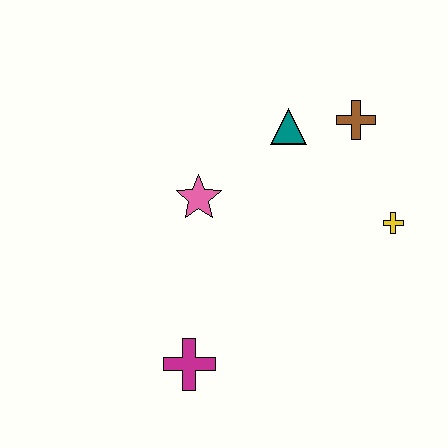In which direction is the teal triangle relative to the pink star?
The teal triangle is to the right of the pink star.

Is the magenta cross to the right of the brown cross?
No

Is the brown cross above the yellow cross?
Yes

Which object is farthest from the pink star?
The yellow cross is farthest from the pink star.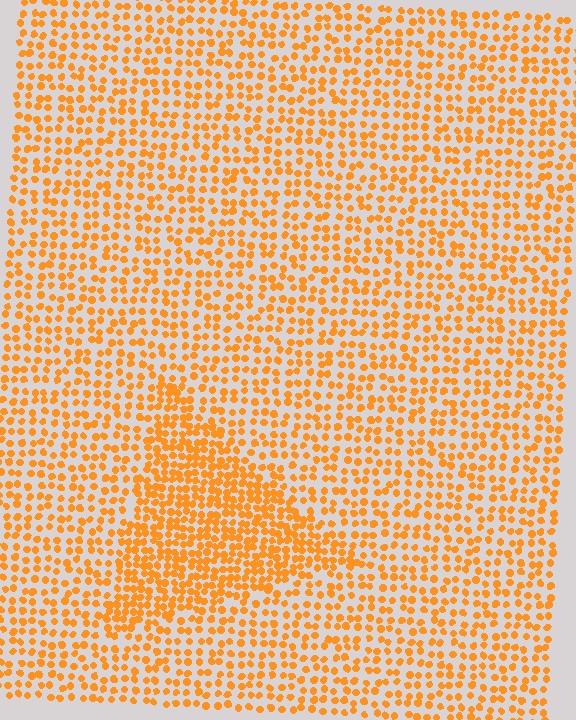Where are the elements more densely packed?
The elements are more densely packed inside the triangle boundary.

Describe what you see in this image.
The image contains small orange elements arranged at two different densities. A triangle-shaped region is visible where the elements are more densely packed than the surrounding area.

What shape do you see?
I see a triangle.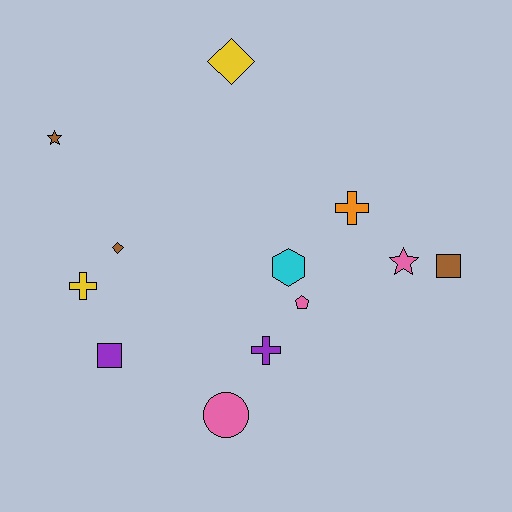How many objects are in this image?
There are 12 objects.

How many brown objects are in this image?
There are 3 brown objects.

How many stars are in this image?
There are 2 stars.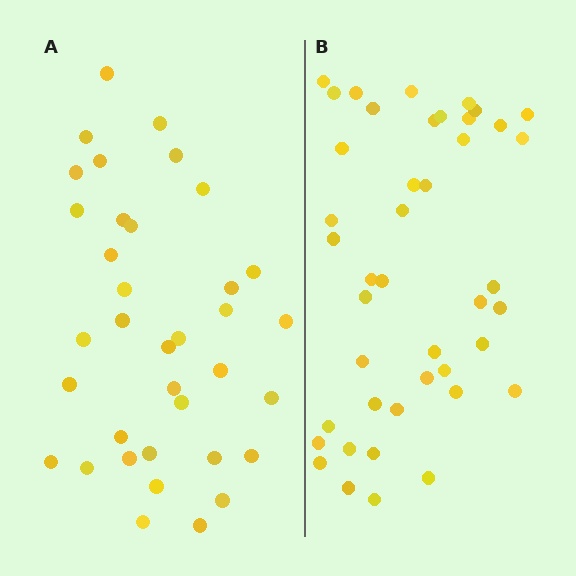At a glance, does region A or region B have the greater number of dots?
Region B (the right region) has more dots.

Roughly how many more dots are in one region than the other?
Region B has roughly 8 or so more dots than region A.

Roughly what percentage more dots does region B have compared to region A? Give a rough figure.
About 20% more.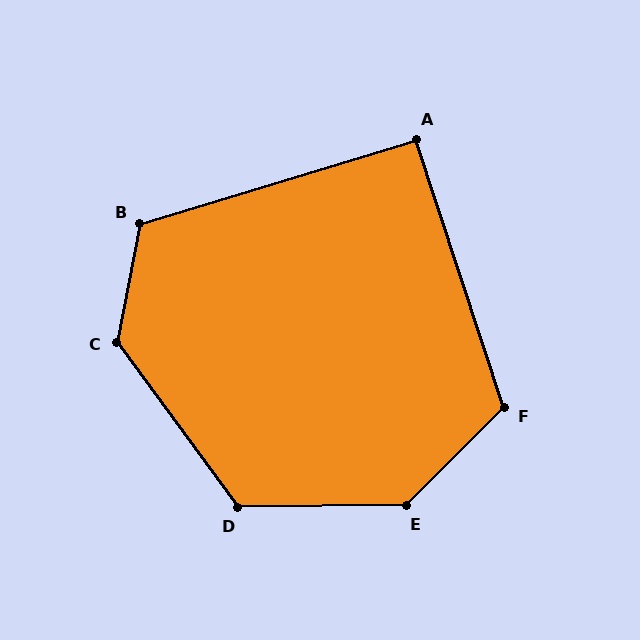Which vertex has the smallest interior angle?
A, at approximately 91 degrees.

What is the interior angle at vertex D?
Approximately 126 degrees (obtuse).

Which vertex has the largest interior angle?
E, at approximately 136 degrees.